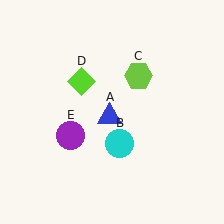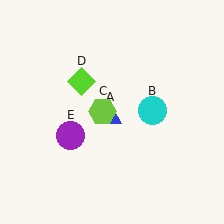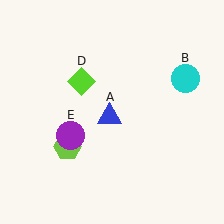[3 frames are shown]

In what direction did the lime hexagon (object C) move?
The lime hexagon (object C) moved down and to the left.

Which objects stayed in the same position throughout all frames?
Blue triangle (object A) and lime diamond (object D) and purple circle (object E) remained stationary.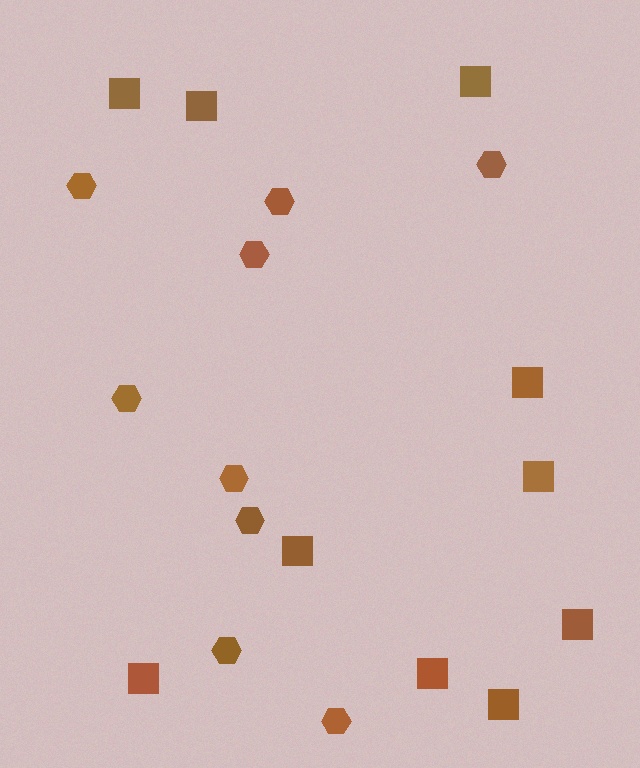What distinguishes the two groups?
There are 2 groups: one group of hexagons (9) and one group of squares (10).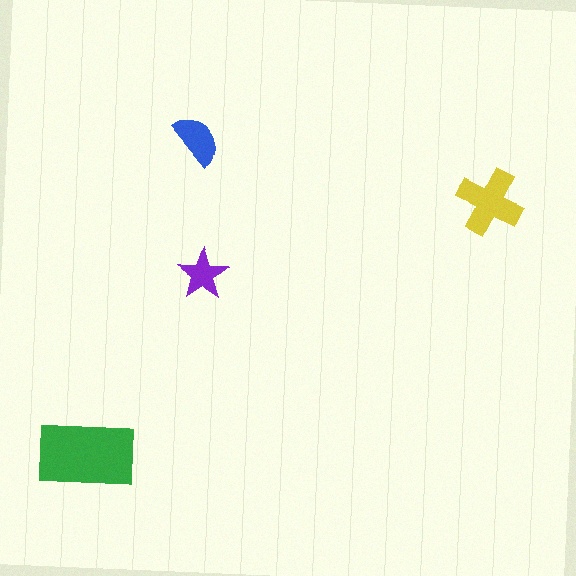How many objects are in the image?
There are 4 objects in the image.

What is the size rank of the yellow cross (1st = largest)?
2nd.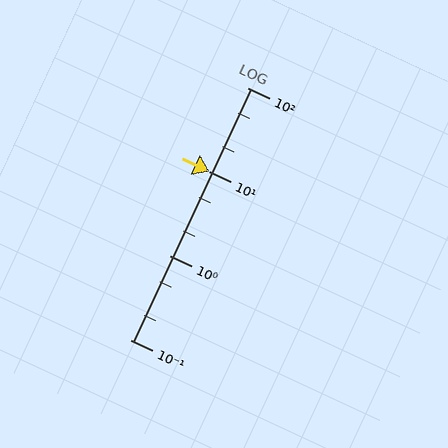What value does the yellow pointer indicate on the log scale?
The pointer indicates approximately 10.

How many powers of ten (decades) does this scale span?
The scale spans 3 decades, from 0.1 to 100.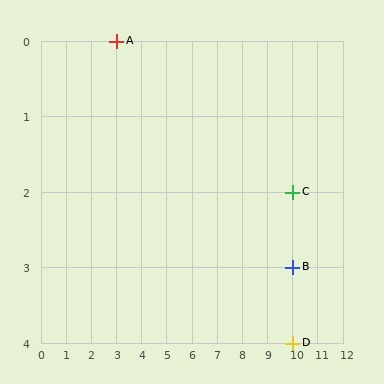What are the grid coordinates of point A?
Point A is at grid coordinates (3, 0).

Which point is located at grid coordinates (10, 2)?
Point C is at (10, 2).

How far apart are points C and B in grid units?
Points C and B are 1 row apart.